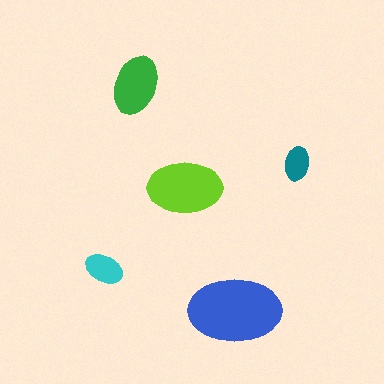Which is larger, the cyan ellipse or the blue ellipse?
The blue one.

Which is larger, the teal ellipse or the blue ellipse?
The blue one.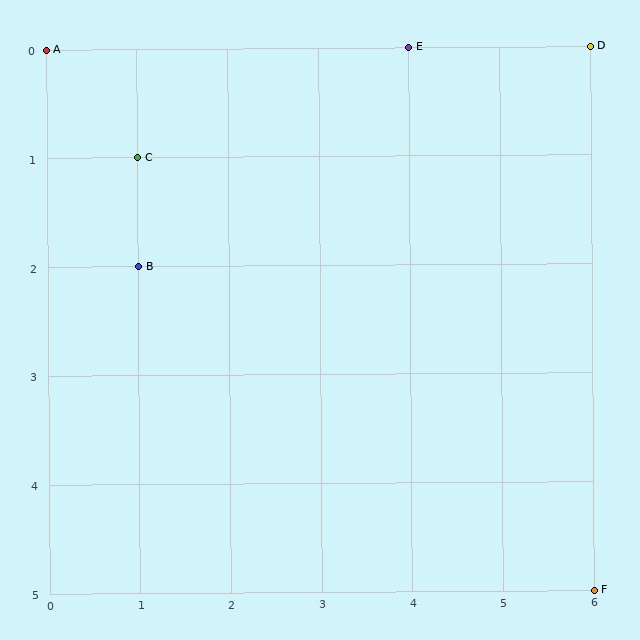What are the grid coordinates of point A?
Point A is at grid coordinates (0, 0).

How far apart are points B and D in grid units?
Points B and D are 5 columns and 2 rows apart (about 5.4 grid units diagonally).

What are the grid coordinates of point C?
Point C is at grid coordinates (1, 1).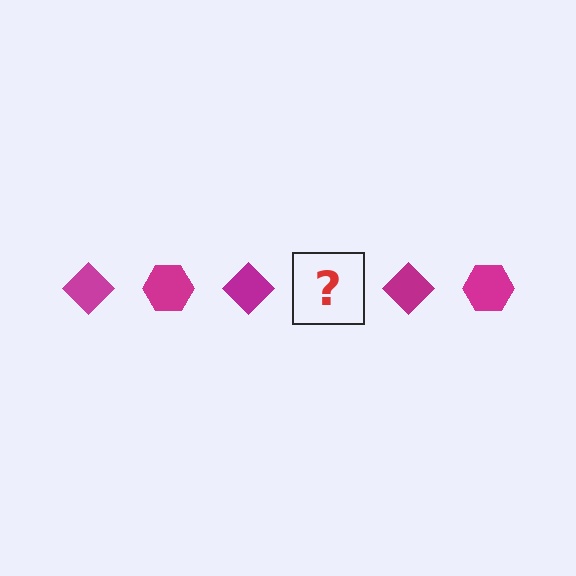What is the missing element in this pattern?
The missing element is a magenta hexagon.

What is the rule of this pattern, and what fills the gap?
The rule is that the pattern cycles through diamond, hexagon shapes in magenta. The gap should be filled with a magenta hexagon.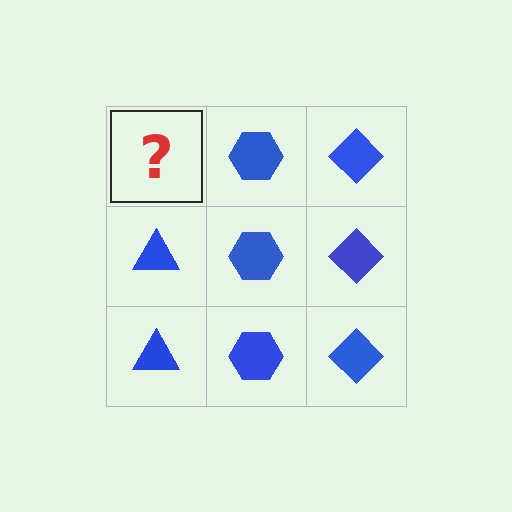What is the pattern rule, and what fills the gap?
The rule is that each column has a consistent shape. The gap should be filled with a blue triangle.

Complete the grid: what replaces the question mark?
The question mark should be replaced with a blue triangle.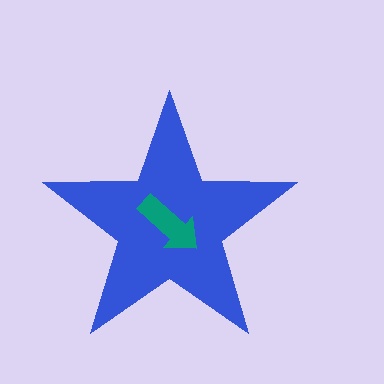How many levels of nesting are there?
2.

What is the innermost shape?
The teal arrow.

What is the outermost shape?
The blue star.